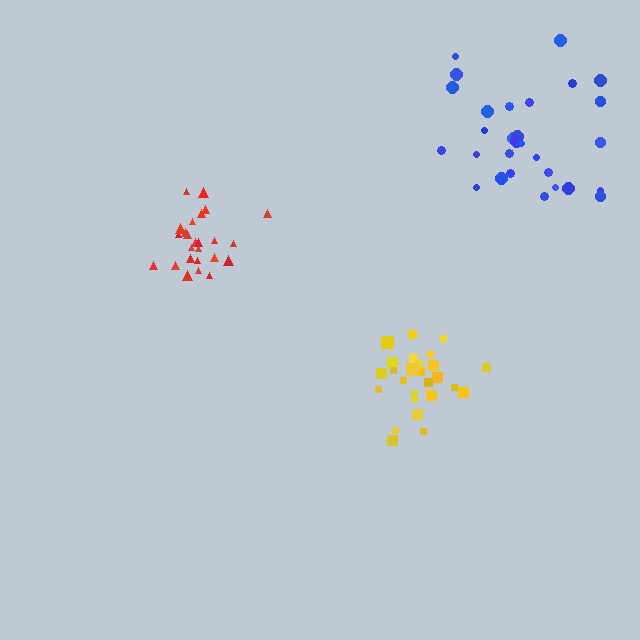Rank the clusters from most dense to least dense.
red, yellow, blue.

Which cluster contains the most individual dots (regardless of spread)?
Blue (29).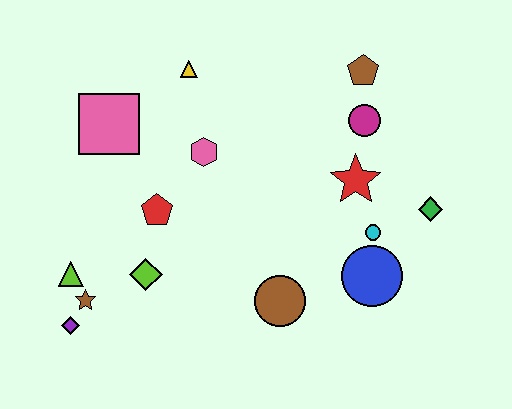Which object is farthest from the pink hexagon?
The green diamond is farthest from the pink hexagon.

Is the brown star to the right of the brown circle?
No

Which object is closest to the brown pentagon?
The magenta circle is closest to the brown pentagon.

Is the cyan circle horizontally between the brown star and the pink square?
No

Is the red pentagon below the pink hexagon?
Yes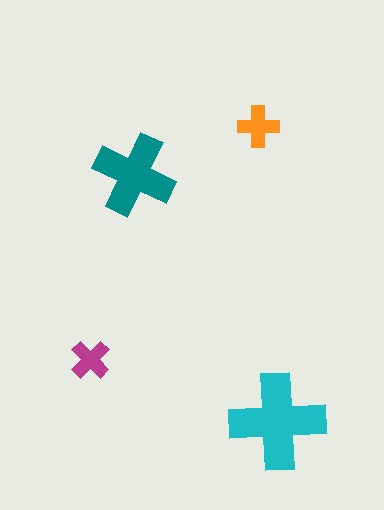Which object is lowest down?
The cyan cross is bottommost.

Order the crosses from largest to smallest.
the cyan one, the teal one, the orange one, the magenta one.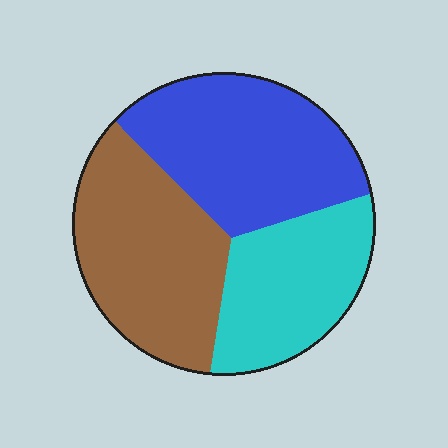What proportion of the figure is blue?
Blue covers 37% of the figure.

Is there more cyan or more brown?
Brown.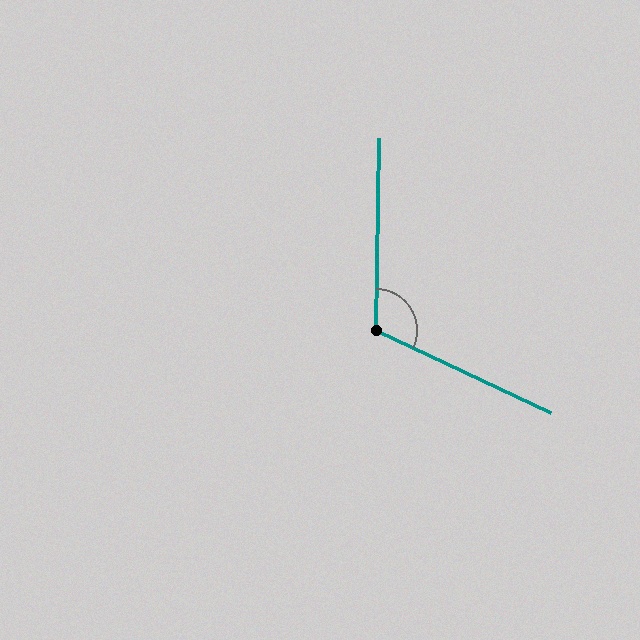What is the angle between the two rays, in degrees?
Approximately 114 degrees.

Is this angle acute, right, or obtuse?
It is obtuse.